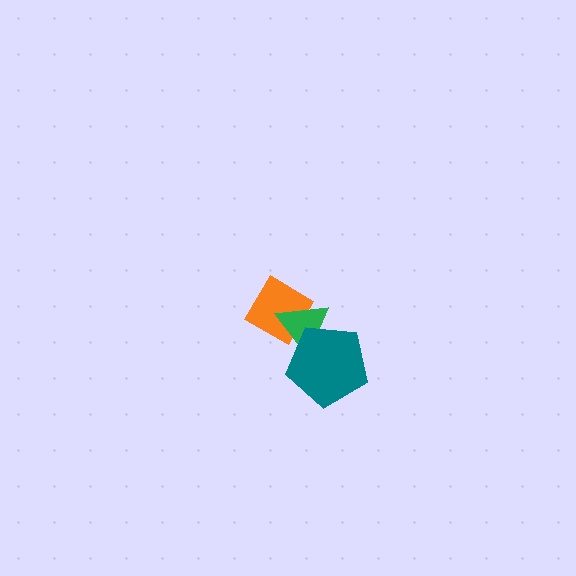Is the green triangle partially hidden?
Yes, it is partially covered by another shape.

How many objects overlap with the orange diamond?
1 object overlaps with the orange diamond.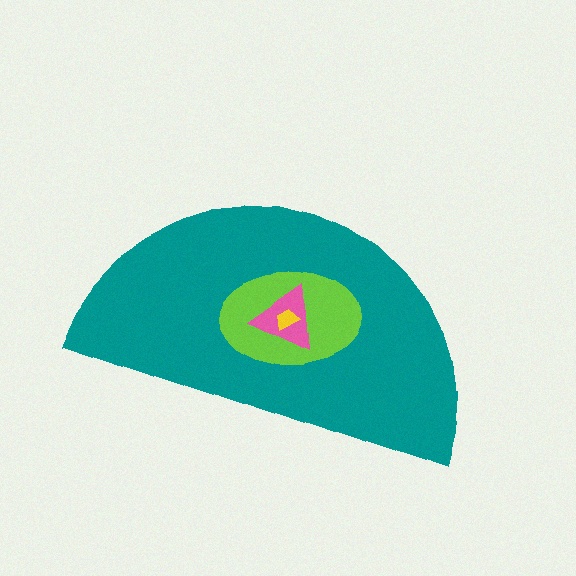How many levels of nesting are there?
4.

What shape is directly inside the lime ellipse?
The pink triangle.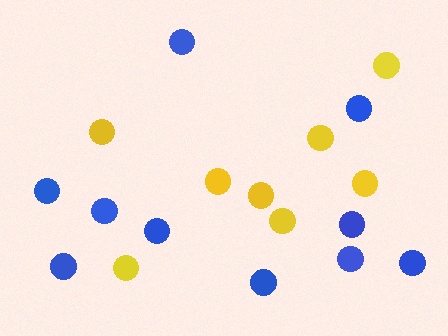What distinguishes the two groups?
There are 2 groups: one group of yellow circles (8) and one group of blue circles (10).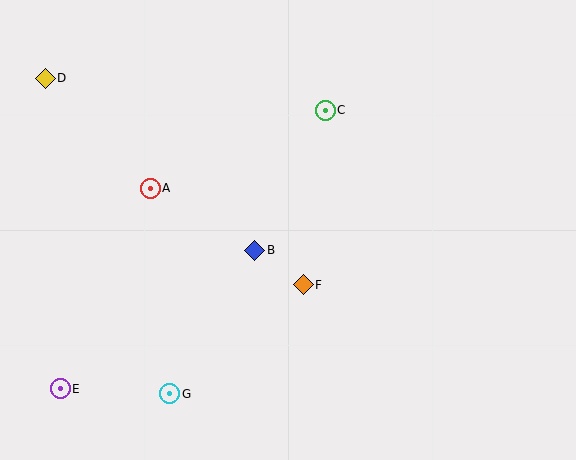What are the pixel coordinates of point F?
Point F is at (303, 285).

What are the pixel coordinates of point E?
Point E is at (60, 389).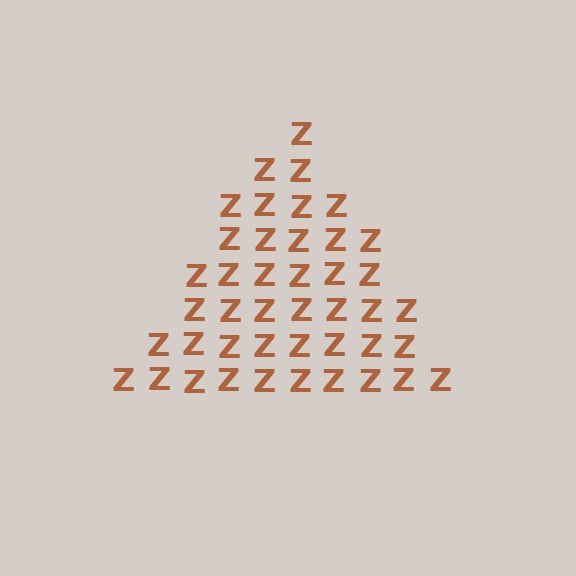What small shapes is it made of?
It is made of small letter Z's.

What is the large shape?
The large shape is a triangle.